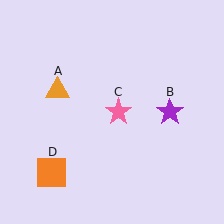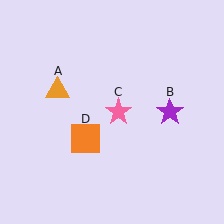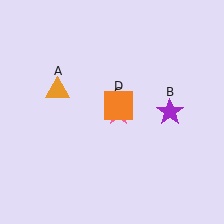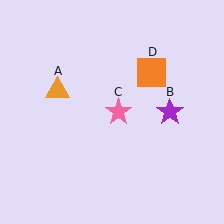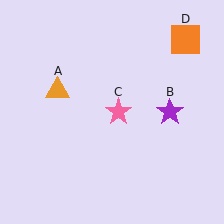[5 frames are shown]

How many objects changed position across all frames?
1 object changed position: orange square (object D).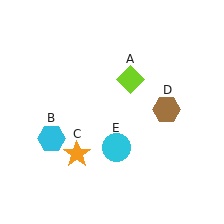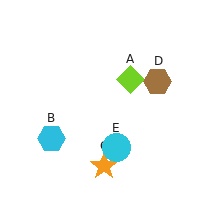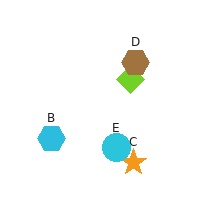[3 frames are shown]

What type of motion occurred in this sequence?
The orange star (object C), brown hexagon (object D) rotated counterclockwise around the center of the scene.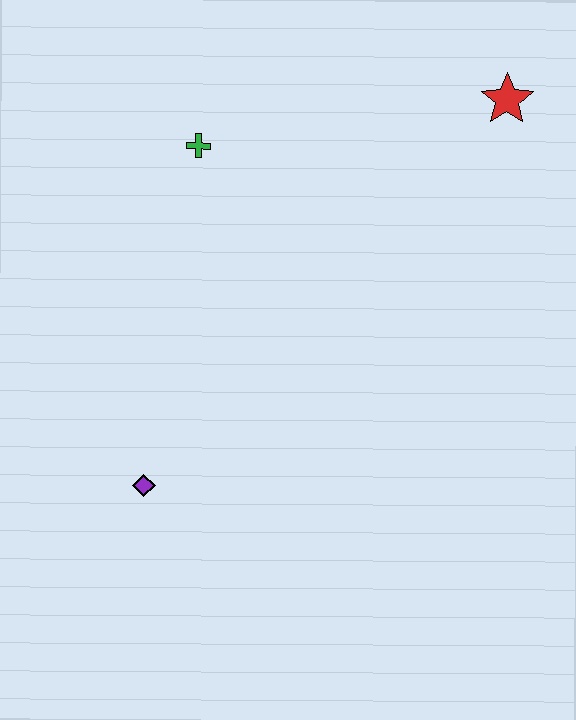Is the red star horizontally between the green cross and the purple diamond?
No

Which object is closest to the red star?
The green cross is closest to the red star.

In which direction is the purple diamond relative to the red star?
The purple diamond is below the red star.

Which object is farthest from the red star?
The purple diamond is farthest from the red star.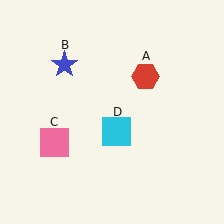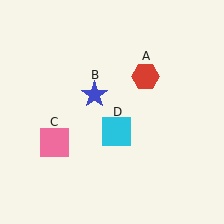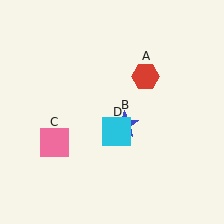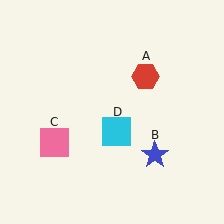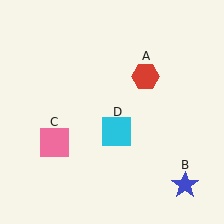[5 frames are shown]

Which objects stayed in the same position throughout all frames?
Red hexagon (object A) and pink square (object C) and cyan square (object D) remained stationary.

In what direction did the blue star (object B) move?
The blue star (object B) moved down and to the right.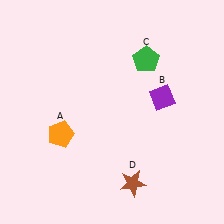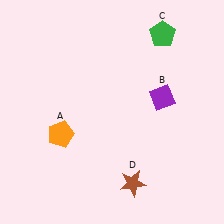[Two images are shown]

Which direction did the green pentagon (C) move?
The green pentagon (C) moved up.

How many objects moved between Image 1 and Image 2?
1 object moved between the two images.